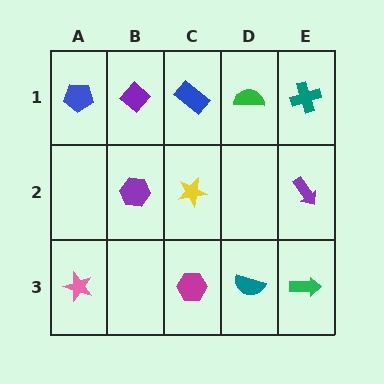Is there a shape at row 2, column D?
No, that cell is empty.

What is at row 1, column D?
A green semicircle.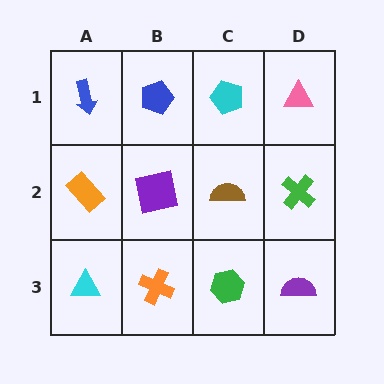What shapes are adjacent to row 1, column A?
An orange rectangle (row 2, column A), a blue pentagon (row 1, column B).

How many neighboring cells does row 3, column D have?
2.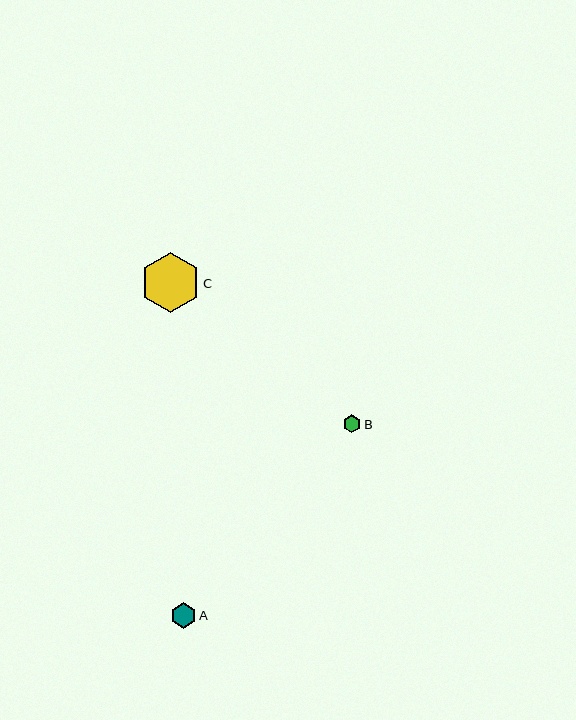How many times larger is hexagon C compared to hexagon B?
Hexagon C is approximately 3.3 times the size of hexagon B.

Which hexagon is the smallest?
Hexagon B is the smallest with a size of approximately 18 pixels.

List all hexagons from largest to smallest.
From largest to smallest: C, A, B.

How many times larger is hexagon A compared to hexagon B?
Hexagon A is approximately 1.4 times the size of hexagon B.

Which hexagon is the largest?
Hexagon C is the largest with a size of approximately 60 pixels.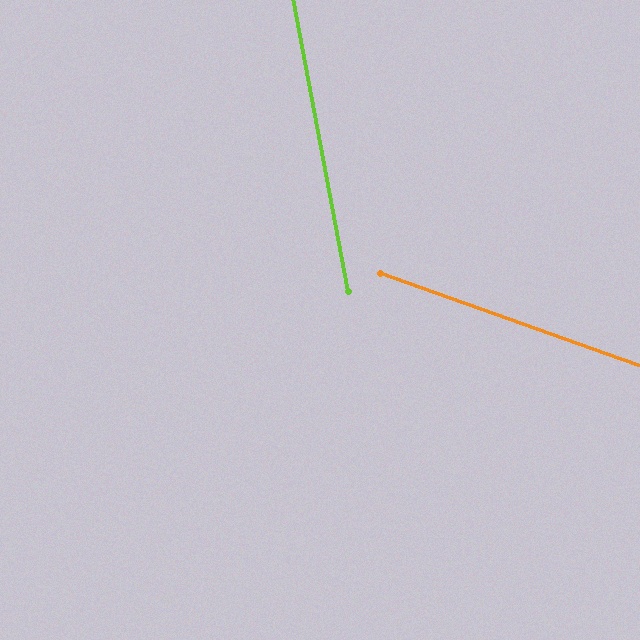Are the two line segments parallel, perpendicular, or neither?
Neither parallel nor perpendicular — they differ by about 60°.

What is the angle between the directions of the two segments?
Approximately 60 degrees.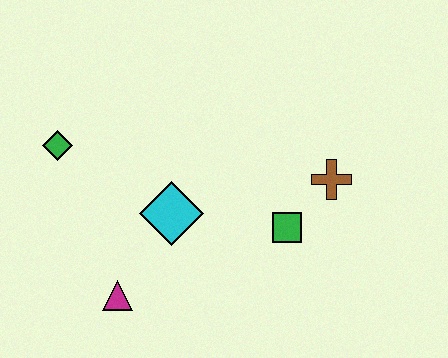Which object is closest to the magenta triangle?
The cyan diamond is closest to the magenta triangle.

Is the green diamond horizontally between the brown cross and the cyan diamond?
No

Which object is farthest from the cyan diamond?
The brown cross is farthest from the cyan diamond.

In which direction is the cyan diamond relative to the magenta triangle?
The cyan diamond is above the magenta triangle.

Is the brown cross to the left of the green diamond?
No